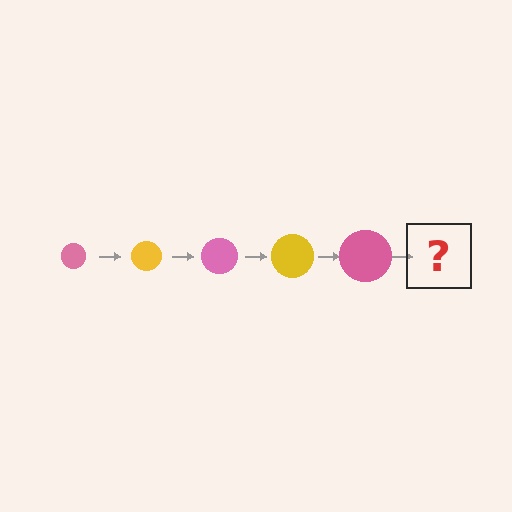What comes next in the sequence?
The next element should be a yellow circle, larger than the previous one.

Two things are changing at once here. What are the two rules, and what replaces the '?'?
The two rules are that the circle grows larger each step and the color cycles through pink and yellow. The '?' should be a yellow circle, larger than the previous one.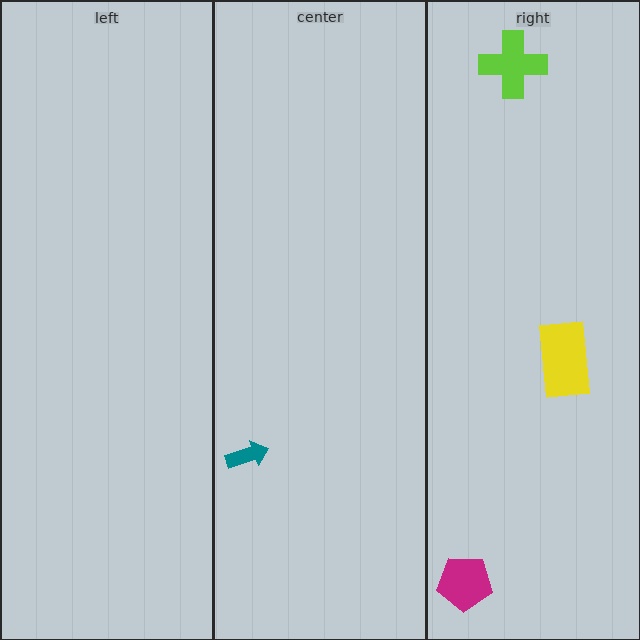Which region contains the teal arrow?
The center region.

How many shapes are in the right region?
3.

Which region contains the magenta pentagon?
The right region.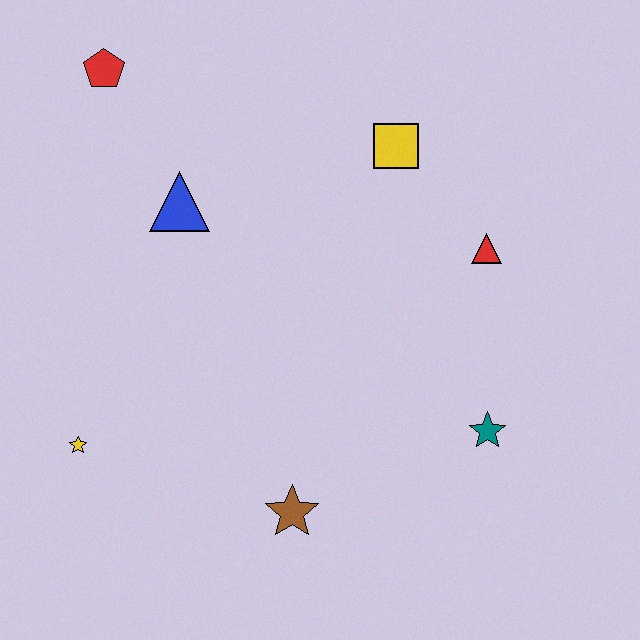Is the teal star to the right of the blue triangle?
Yes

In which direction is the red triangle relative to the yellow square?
The red triangle is below the yellow square.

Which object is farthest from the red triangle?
The yellow star is farthest from the red triangle.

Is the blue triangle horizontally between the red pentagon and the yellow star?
No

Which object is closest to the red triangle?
The yellow square is closest to the red triangle.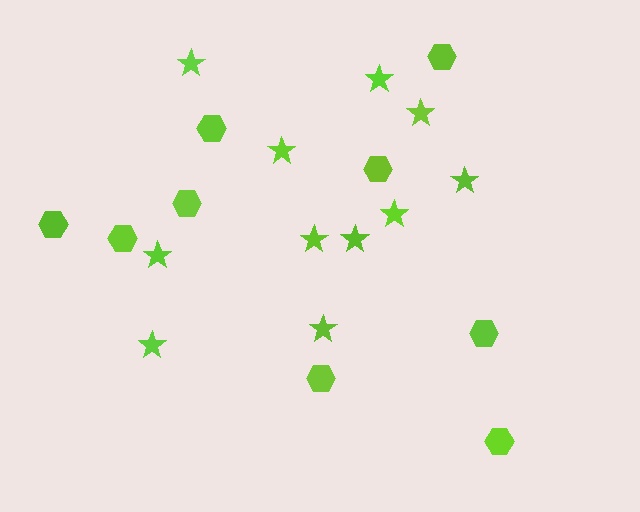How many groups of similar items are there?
There are 2 groups: one group of hexagons (9) and one group of stars (11).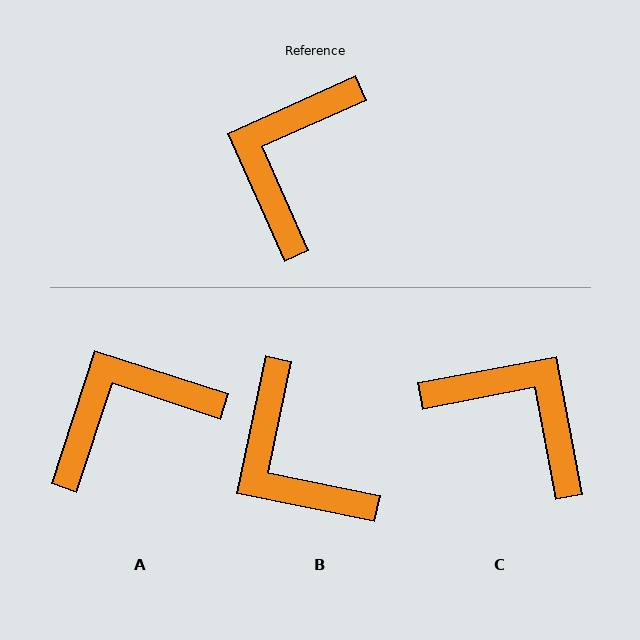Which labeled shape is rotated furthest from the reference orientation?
C, about 103 degrees away.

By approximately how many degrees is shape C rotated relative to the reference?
Approximately 103 degrees clockwise.